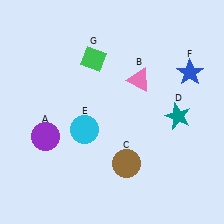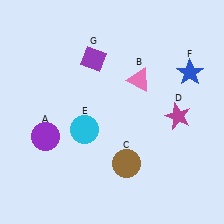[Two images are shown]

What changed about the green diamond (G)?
In Image 1, G is green. In Image 2, it changed to purple.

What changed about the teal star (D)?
In Image 1, D is teal. In Image 2, it changed to magenta.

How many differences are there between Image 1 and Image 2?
There are 2 differences between the two images.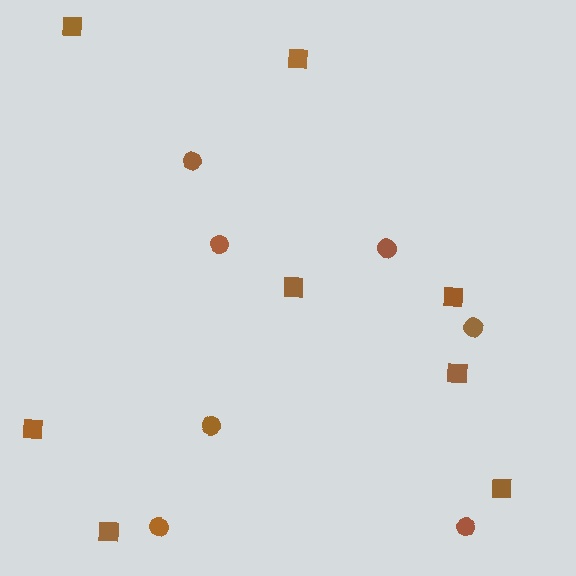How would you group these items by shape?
There are 2 groups: one group of squares (8) and one group of circles (7).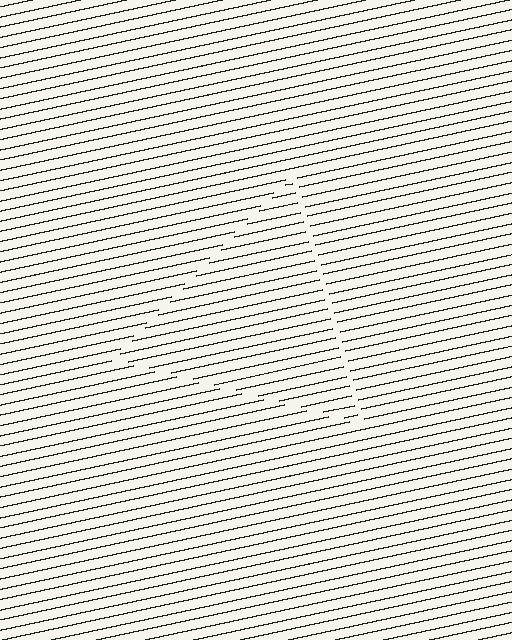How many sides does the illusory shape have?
3 sides — the line-ends trace a triangle.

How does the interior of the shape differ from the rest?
The interior of the shape contains the same grating, shifted by half a period — the contour is defined by the phase discontinuity where line-ends from the inner and outer gratings abut.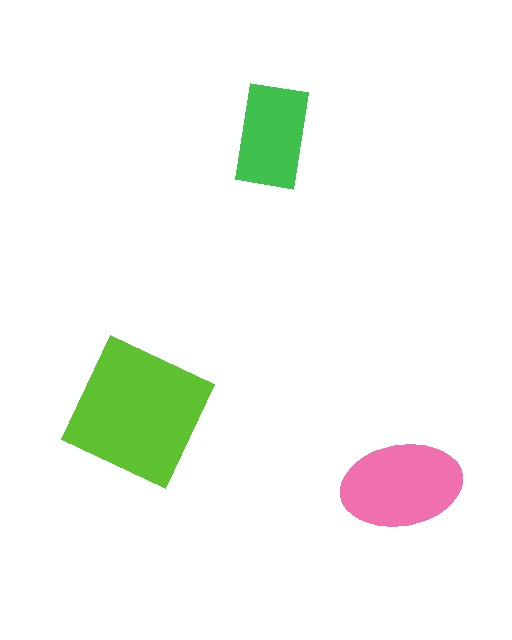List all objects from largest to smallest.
The lime square, the pink ellipse, the green rectangle.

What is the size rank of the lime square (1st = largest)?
1st.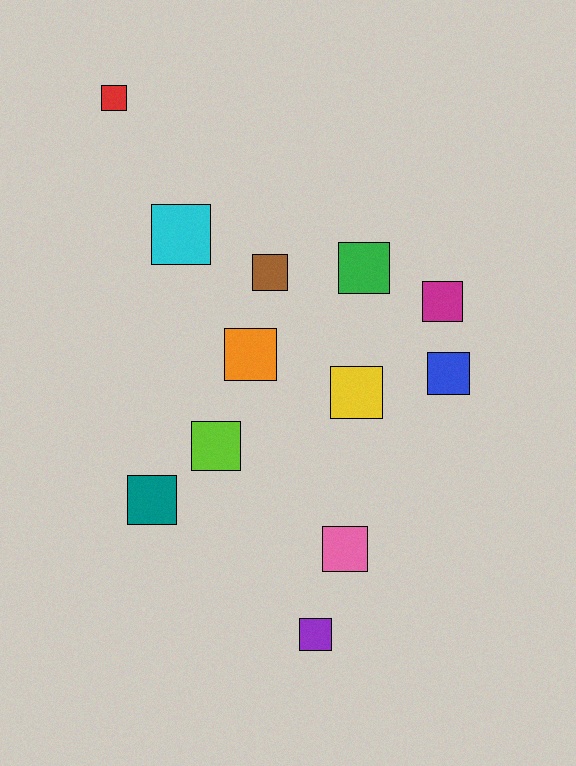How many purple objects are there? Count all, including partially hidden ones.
There is 1 purple object.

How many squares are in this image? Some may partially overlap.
There are 12 squares.